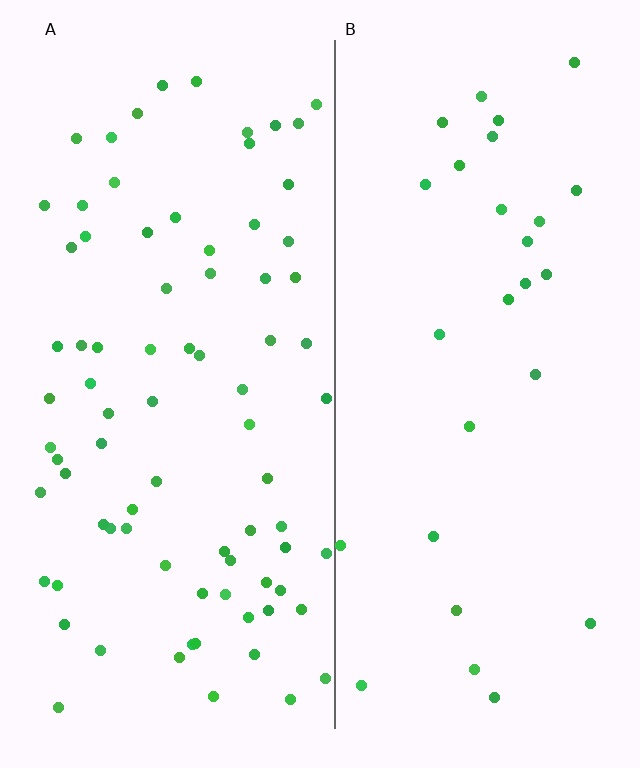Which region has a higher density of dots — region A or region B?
A (the left).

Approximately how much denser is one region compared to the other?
Approximately 2.9× — region A over region B.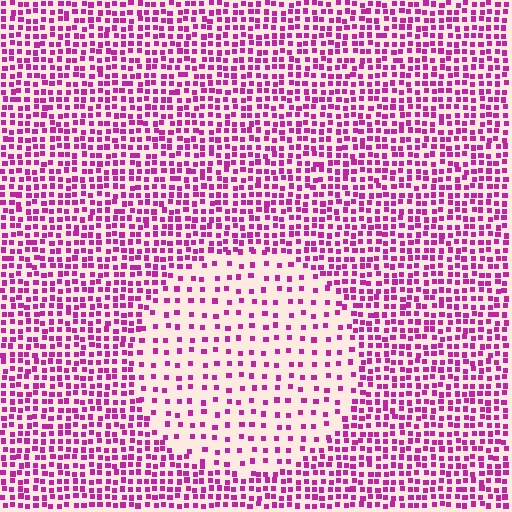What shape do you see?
I see a circle.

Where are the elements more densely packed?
The elements are more densely packed outside the circle boundary.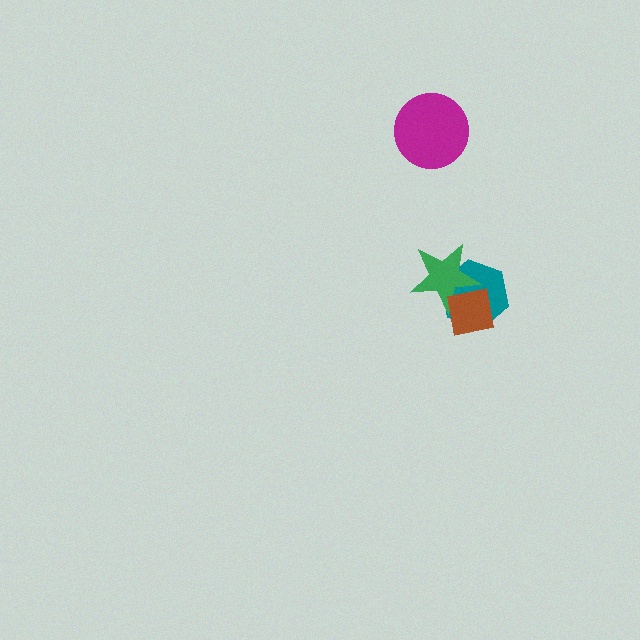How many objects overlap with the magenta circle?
0 objects overlap with the magenta circle.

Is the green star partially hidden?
Yes, it is partially covered by another shape.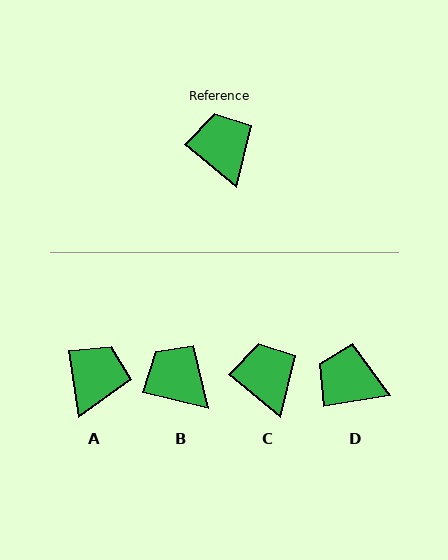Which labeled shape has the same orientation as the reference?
C.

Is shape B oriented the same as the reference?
No, it is off by about 26 degrees.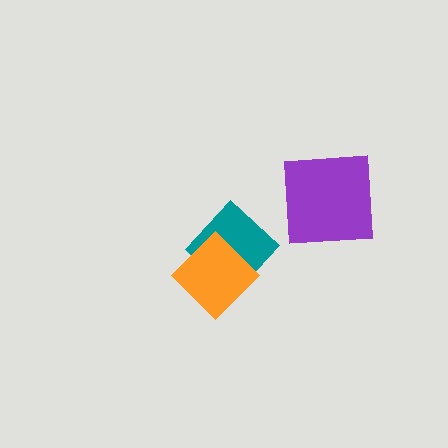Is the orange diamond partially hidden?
No, no other shape covers it.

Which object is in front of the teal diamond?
The orange diamond is in front of the teal diamond.